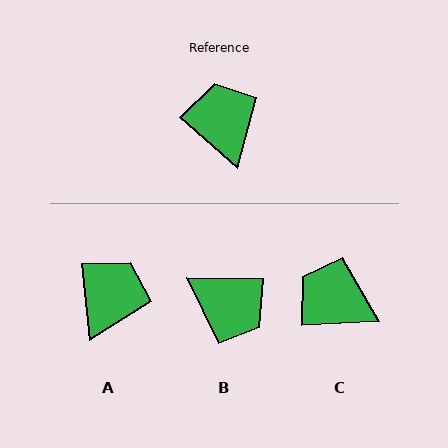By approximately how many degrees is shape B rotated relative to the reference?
Approximately 140 degrees clockwise.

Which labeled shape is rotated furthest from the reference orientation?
B, about 140 degrees away.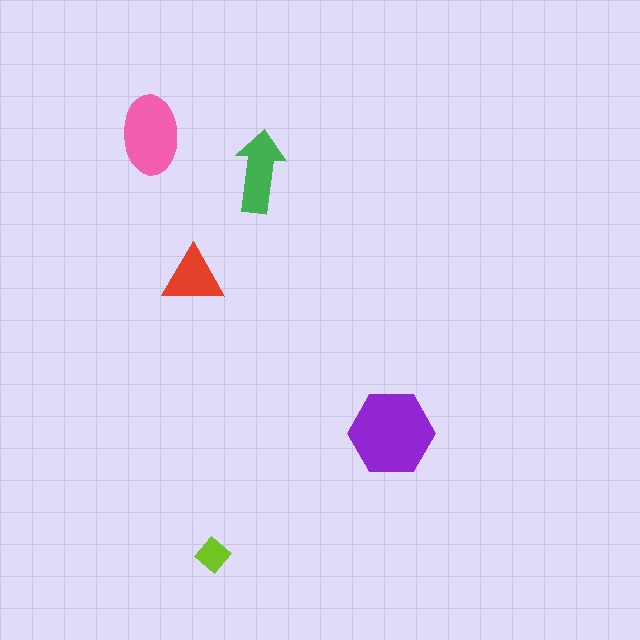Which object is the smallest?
The lime diamond.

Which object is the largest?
The purple hexagon.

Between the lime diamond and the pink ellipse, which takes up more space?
The pink ellipse.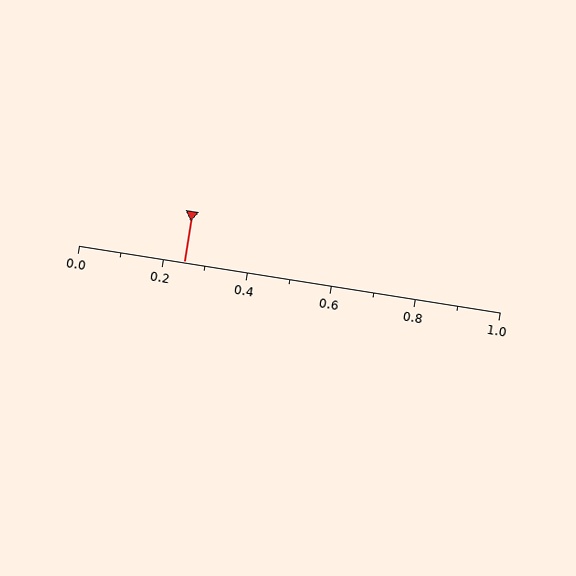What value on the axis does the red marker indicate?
The marker indicates approximately 0.25.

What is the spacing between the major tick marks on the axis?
The major ticks are spaced 0.2 apart.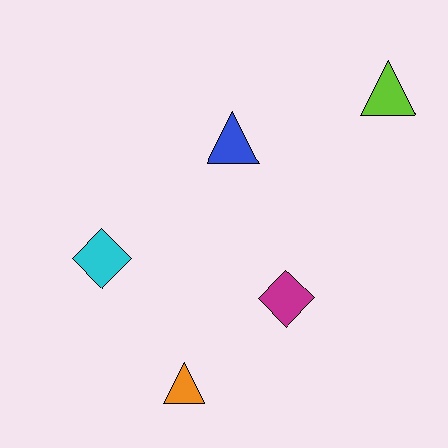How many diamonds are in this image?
There are 2 diamonds.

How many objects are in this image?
There are 5 objects.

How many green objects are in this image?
There are no green objects.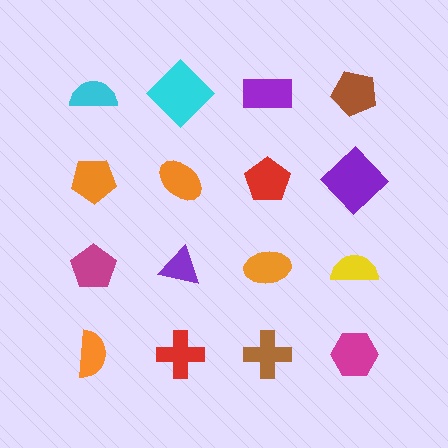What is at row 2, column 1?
An orange pentagon.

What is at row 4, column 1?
An orange semicircle.